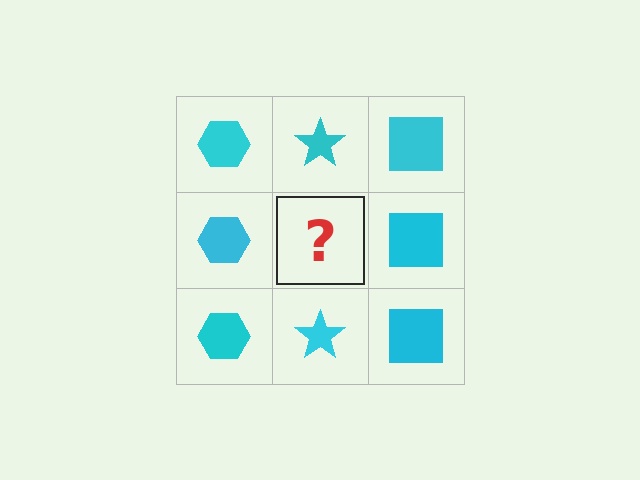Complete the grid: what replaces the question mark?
The question mark should be replaced with a cyan star.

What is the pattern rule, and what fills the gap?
The rule is that each column has a consistent shape. The gap should be filled with a cyan star.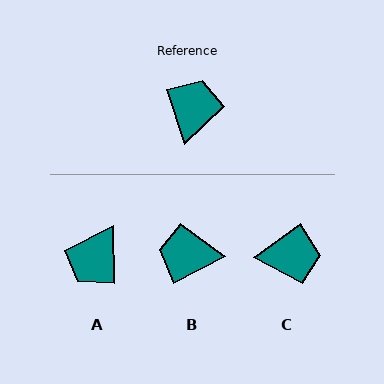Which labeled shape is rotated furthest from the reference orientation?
A, about 163 degrees away.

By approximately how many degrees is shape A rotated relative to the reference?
Approximately 163 degrees counter-clockwise.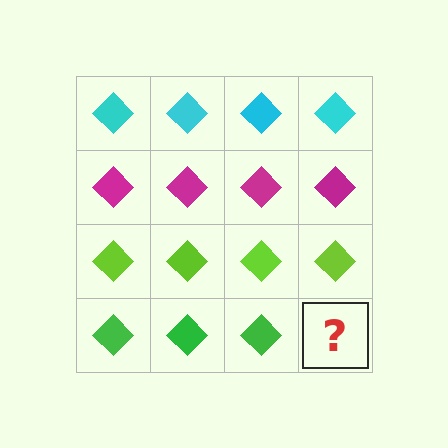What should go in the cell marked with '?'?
The missing cell should contain a green diamond.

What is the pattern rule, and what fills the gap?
The rule is that each row has a consistent color. The gap should be filled with a green diamond.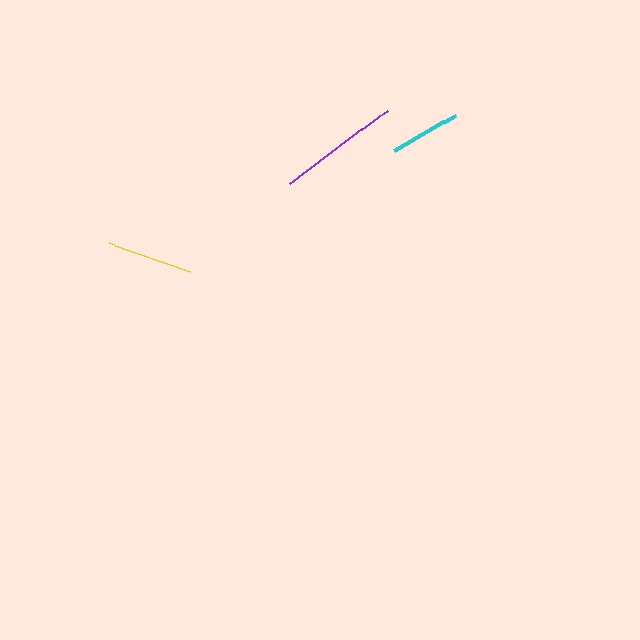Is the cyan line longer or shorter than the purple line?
The purple line is longer than the cyan line.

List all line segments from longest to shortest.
From longest to shortest: purple, yellow, cyan.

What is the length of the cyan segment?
The cyan segment is approximately 71 pixels long.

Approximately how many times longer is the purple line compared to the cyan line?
The purple line is approximately 1.7 times the length of the cyan line.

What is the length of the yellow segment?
The yellow segment is approximately 86 pixels long.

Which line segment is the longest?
The purple line is the longest at approximately 122 pixels.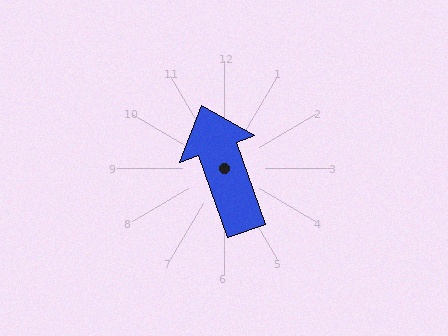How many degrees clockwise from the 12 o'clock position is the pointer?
Approximately 340 degrees.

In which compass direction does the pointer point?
North.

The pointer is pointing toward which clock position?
Roughly 11 o'clock.